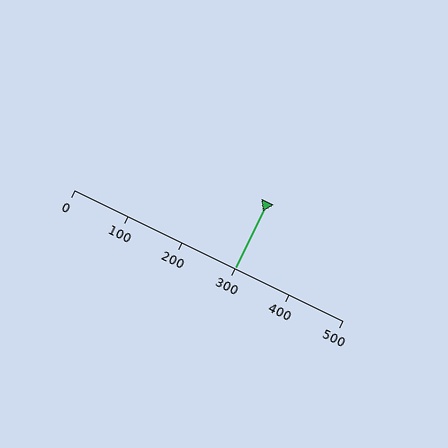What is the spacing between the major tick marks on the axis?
The major ticks are spaced 100 apart.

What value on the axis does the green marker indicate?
The marker indicates approximately 300.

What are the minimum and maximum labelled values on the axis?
The axis runs from 0 to 500.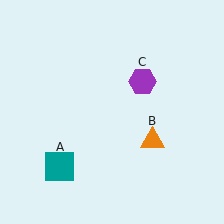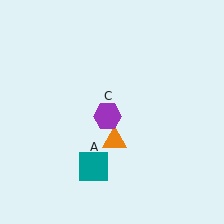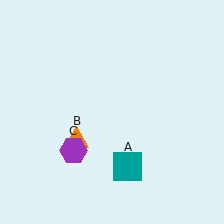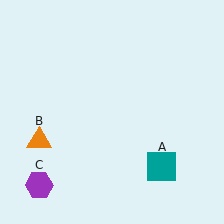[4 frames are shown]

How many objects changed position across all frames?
3 objects changed position: teal square (object A), orange triangle (object B), purple hexagon (object C).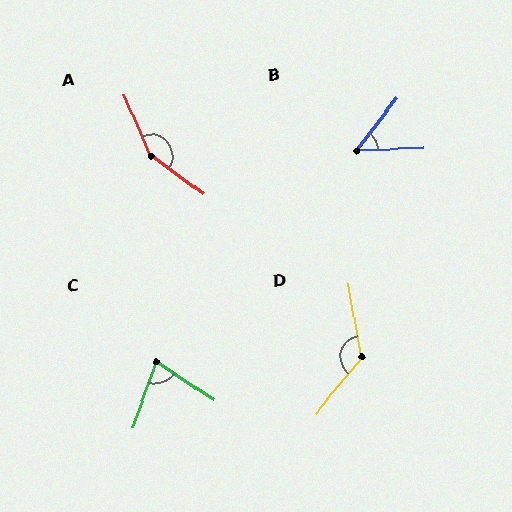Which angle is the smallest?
B, at approximately 50 degrees.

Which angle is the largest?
A, at approximately 149 degrees.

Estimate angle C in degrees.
Approximately 76 degrees.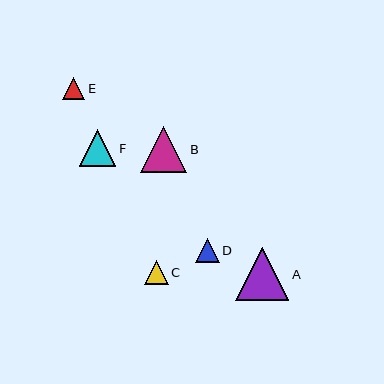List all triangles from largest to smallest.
From largest to smallest: A, B, F, C, D, E.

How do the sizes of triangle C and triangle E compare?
Triangle C and triangle E are approximately the same size.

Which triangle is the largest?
Triangle A is the largest with a size of approximately 53 pixels.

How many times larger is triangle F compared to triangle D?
Triangle F is approximately 1.5 times the size of triangle D.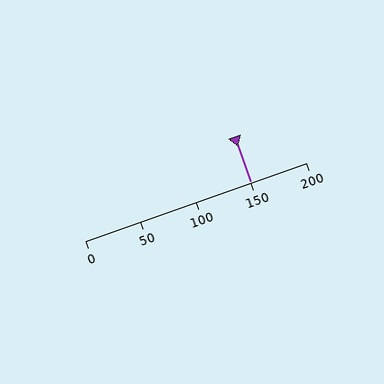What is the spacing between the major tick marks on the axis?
The major ticks are spaced 50 apart.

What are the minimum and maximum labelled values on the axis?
The axis runs from 0 to 200.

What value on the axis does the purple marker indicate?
The marker indicates approximately 150.